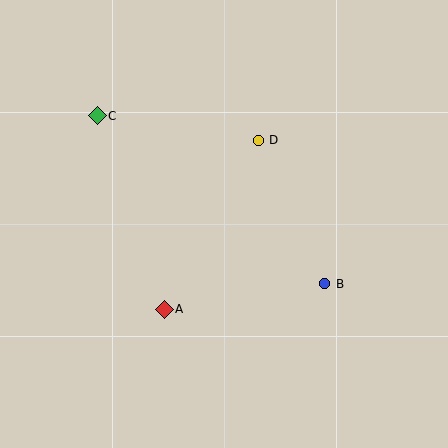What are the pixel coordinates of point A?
Point A is at (164, 309).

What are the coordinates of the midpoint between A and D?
The midpoint between A and D is at (211, 225).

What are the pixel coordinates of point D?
Point D is at (258, 140).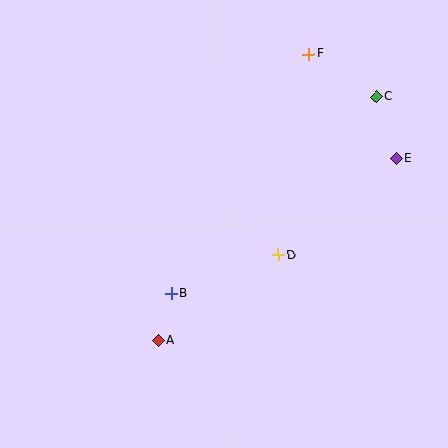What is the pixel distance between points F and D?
The distance between F and D is 204 pixels.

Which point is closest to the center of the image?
Point D at (278, 255) is closest to the center.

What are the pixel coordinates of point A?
Point A is at (158, 340).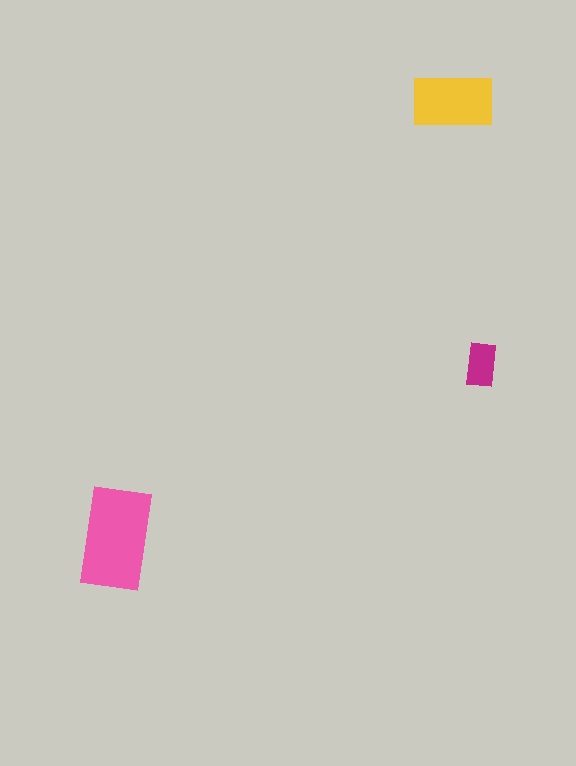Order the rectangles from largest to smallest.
the pink one, the yellow one, the magenta one.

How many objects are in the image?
There are 3 objects in the image.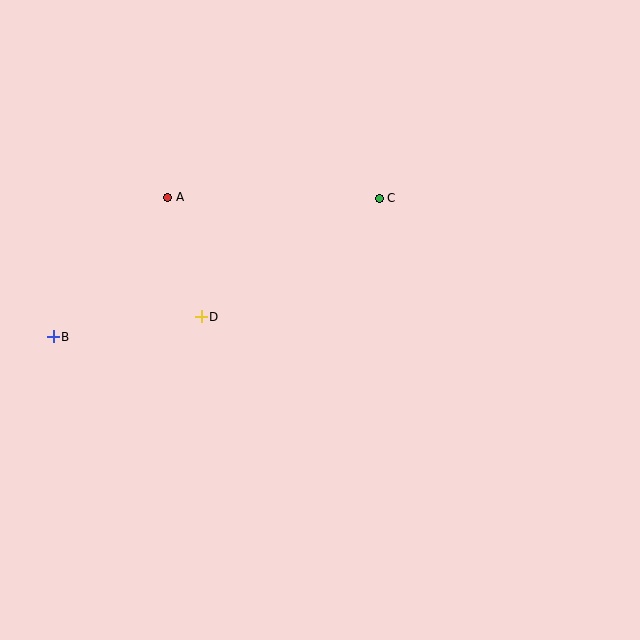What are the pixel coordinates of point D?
Point D is at (201, 317).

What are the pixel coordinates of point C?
Point C is at (379, 198).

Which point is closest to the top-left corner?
Point A is closest to the top-left corner.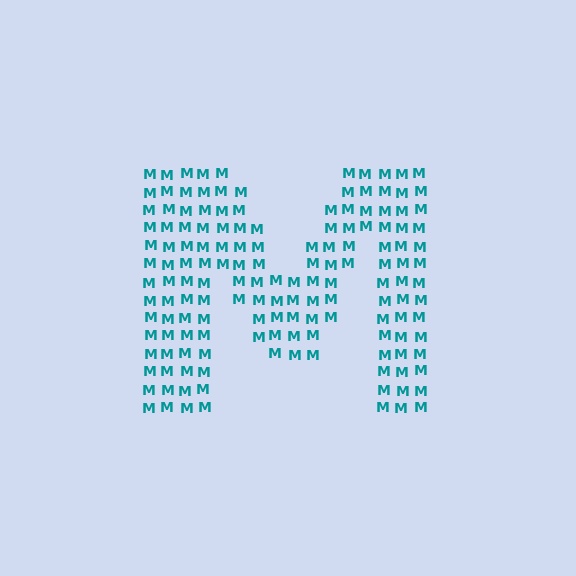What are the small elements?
The small elements are letter M's.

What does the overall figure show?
The overall figure shows the letter M.